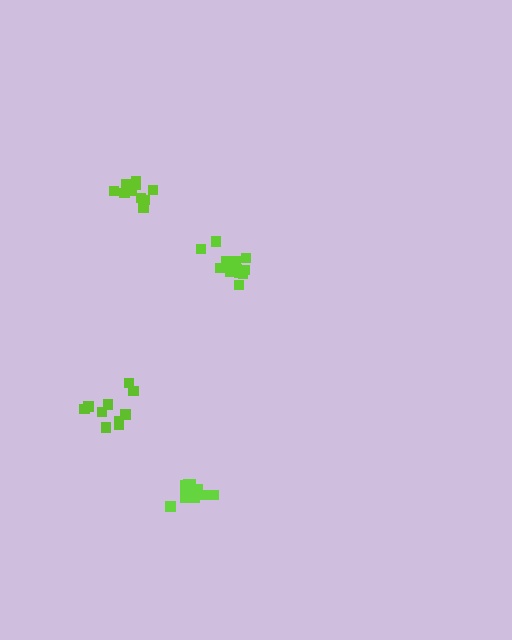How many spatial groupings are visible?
There are 4 spatial groupings.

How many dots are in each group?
Group 1: 13 dots, Group 2: 14 dots, Group 3: 11 dots, Group 4: 10 dots (48 total).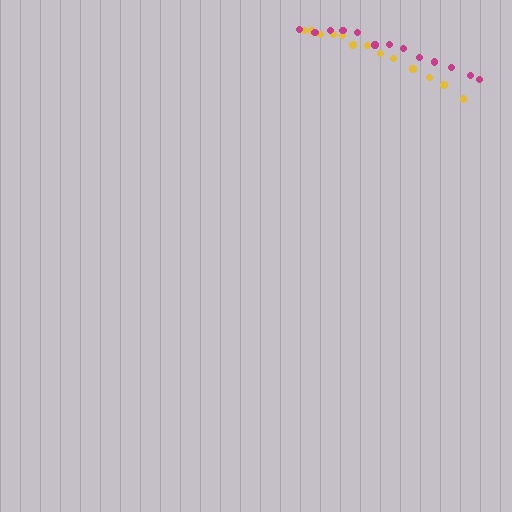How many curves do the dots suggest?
There are 2 distinct paths.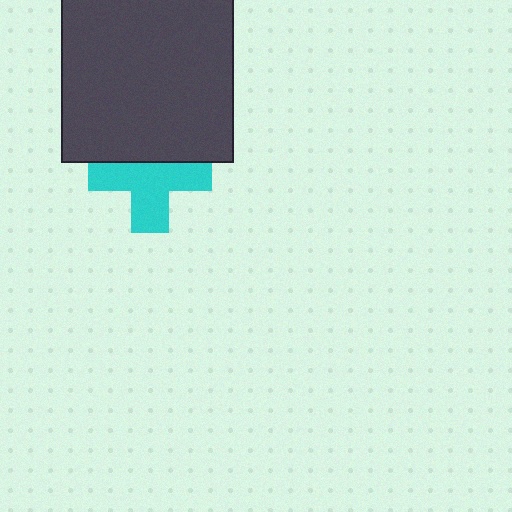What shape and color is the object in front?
The object in front is a dark gray square.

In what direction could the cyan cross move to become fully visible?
The cyan cross could move down. That would shift it out from behind the dark gray square entirely.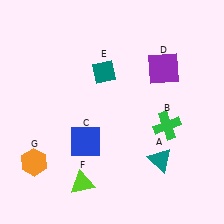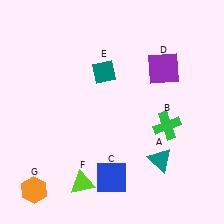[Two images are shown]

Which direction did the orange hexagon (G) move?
The orange hexagon (G) moved down.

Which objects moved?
The objects that moved are: the blue square (C), the orange hexagon (G).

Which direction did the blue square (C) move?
The blue square (C) moved down.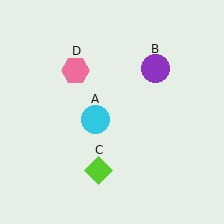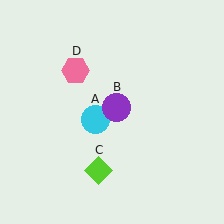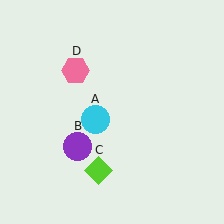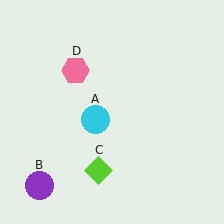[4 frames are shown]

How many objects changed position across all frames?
1 object changed position: purple circle (object B).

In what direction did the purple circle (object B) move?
The purple circle (object B) moved down and to the left.